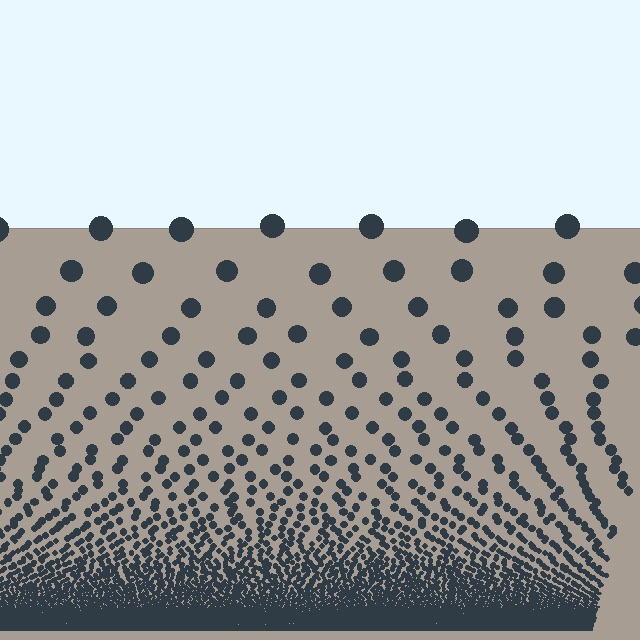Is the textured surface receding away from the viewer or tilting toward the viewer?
The surface appears to tilt toward the viewer. Texture elements get larger and sparser toward the top.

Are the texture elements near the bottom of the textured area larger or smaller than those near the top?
Smaller. The gradient is inverted — elements near the bottom are smaller and denser.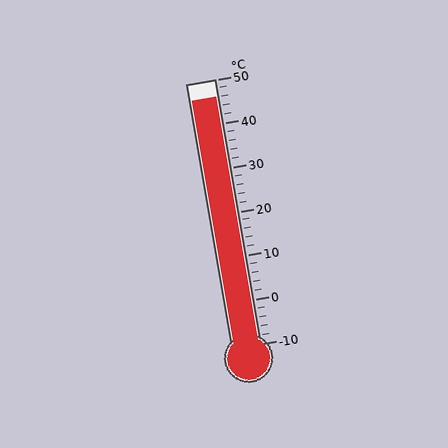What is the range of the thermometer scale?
The thermometer scale ranges from -10°C to 50°C.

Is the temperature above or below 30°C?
The temperature is above 30°C.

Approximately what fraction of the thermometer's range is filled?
The thermometer is filled to approximately 95% of its range.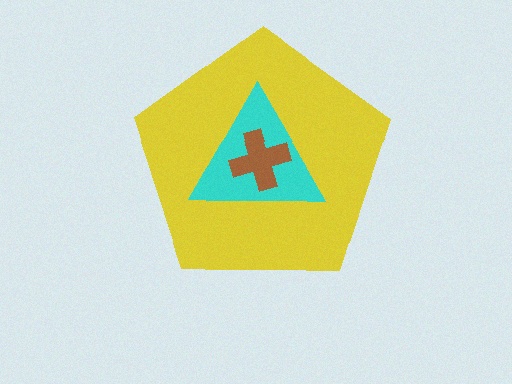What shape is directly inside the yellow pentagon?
The cyan triangle.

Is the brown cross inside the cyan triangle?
Yes.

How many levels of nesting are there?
3.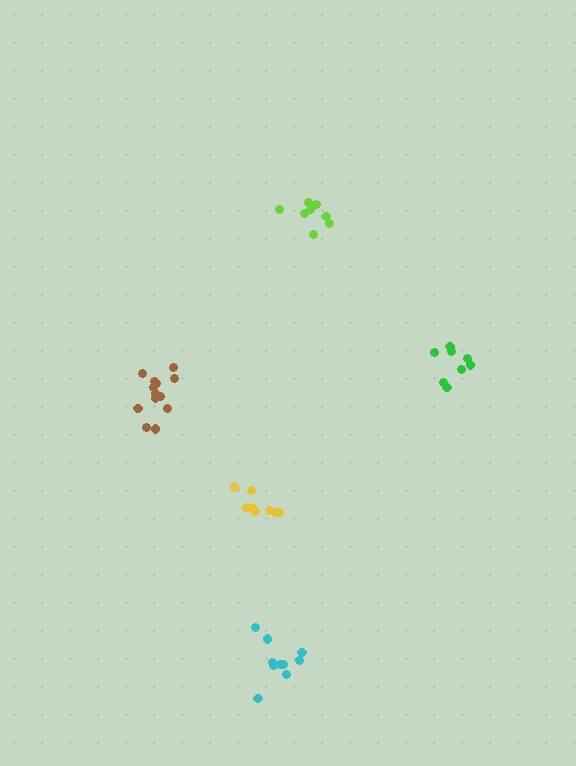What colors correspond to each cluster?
The clusters are colored: yellow, green, lime, brown, cyan.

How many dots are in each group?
Group 1: 8 dots, Group 2: 8 dots, Group 3: 8 dots, Group 4: 13 dots, Group 5: 10 dots (47 total).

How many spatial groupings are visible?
There are 5 spatial groupings.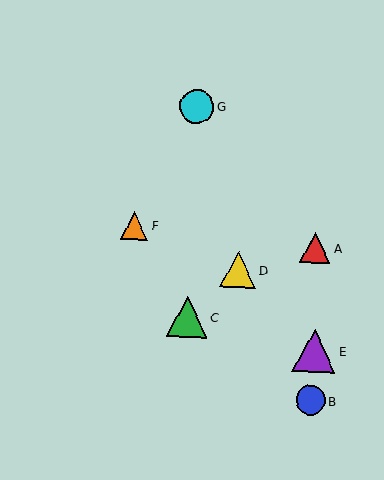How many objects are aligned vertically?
2 objects (C, G) are aligned vertically.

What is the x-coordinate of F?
Object F is at x≈134.